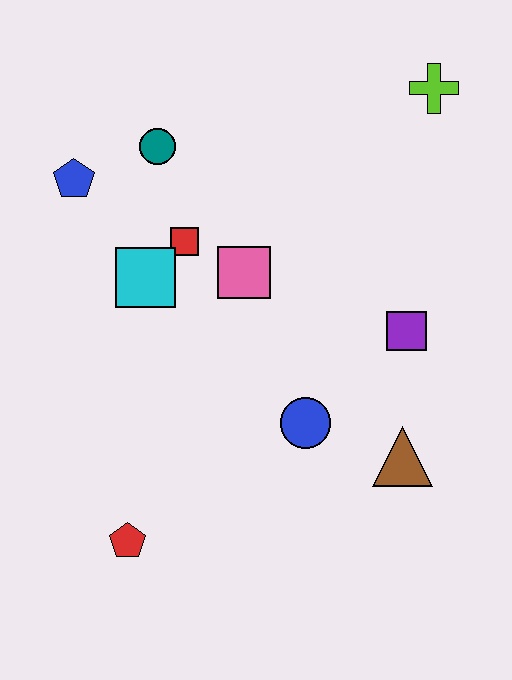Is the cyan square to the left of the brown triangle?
Yes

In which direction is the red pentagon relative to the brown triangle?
The red pentagon is to the left of the brown triangle.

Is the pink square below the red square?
Yes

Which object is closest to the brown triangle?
The blue circle is closest to the brown triangle.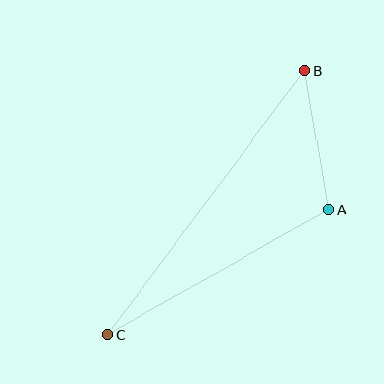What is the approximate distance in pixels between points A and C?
The distance between A and C is approximately 254 pixels.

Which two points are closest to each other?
Points A and B are closest to each other.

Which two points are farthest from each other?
Points B and C are farthest from each other.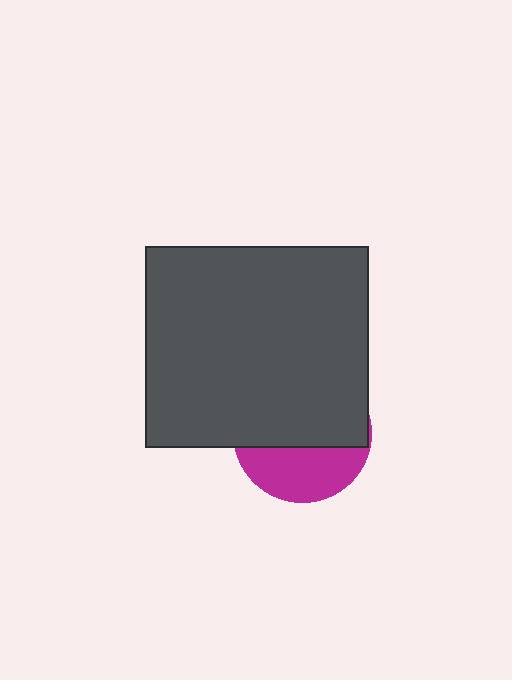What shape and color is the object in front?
The object in front is a dark gray rectangle.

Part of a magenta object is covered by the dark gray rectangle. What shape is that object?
It is a circle.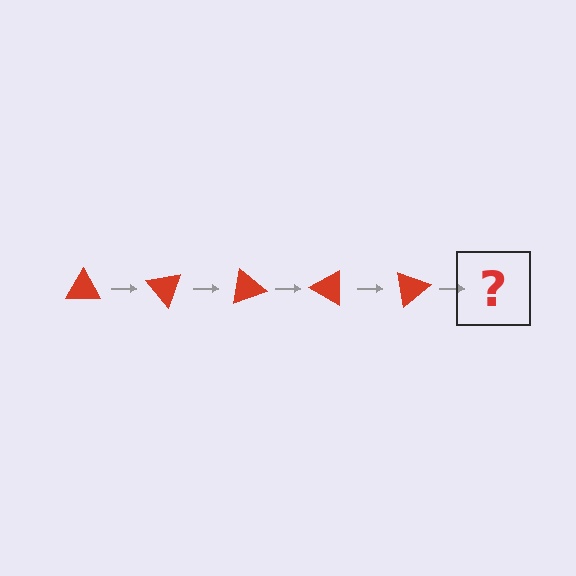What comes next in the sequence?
The next element should be a red triangle rotated 250 degrees.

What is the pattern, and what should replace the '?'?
The pattern is that the triangle rotates 50 degrees each step. The '?' should be a red triangle rotated 250 degrees.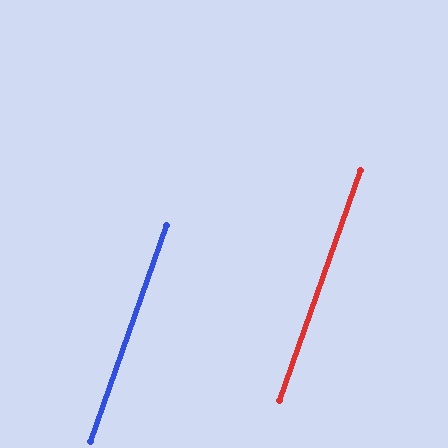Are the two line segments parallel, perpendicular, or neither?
Parallel — their directions differ by only 0.1°.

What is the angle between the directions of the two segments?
Approximately 0 degrees.